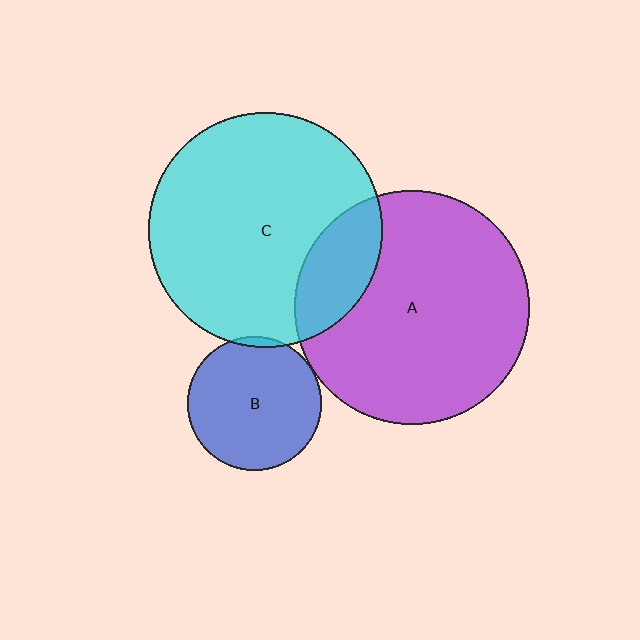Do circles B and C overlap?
Yes.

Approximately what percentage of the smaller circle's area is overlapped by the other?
Approximately 5%.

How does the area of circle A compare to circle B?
Approximately 3.0 times.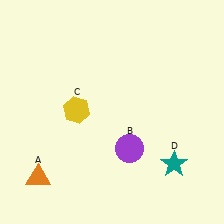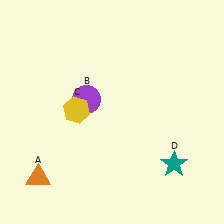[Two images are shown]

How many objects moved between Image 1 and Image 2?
1 object moved between the two images.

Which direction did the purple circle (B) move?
The purple circle (B) moved up.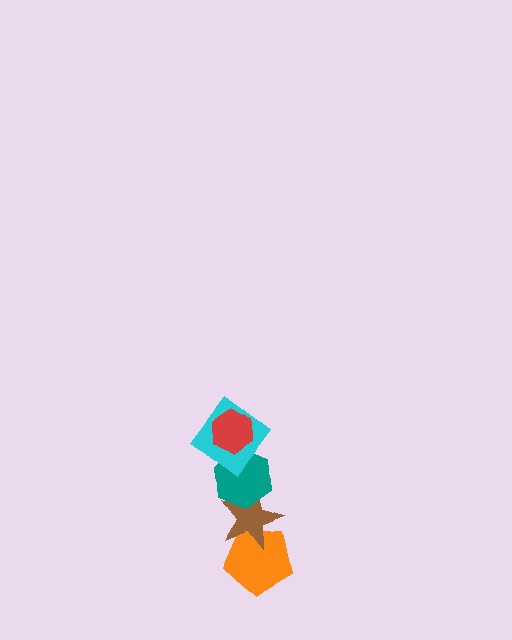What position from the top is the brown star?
The brown star is 4th from the top.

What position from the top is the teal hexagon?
The teal hexagon is 3rd from the top.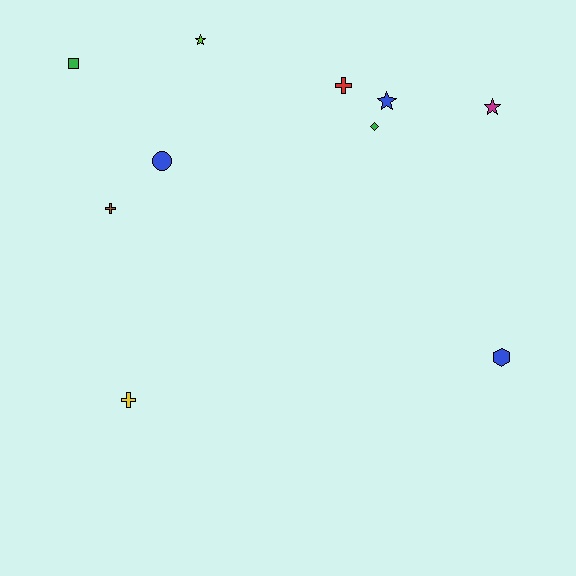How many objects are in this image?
There are 10 objects.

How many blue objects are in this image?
There are 3 blue objects.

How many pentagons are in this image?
There are no pentagons.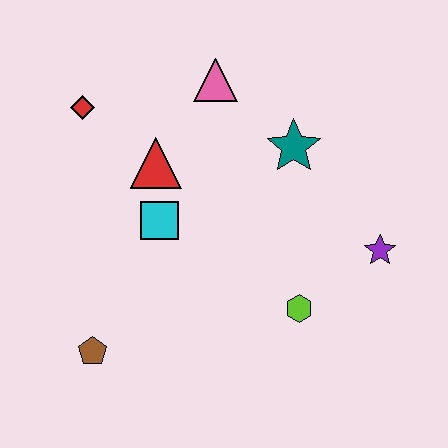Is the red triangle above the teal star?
No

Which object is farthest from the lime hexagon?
The red diamond is farthest from the lime hexagon.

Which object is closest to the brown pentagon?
The cyan square is closest to the brown pentagon.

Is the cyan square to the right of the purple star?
No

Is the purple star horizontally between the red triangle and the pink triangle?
No